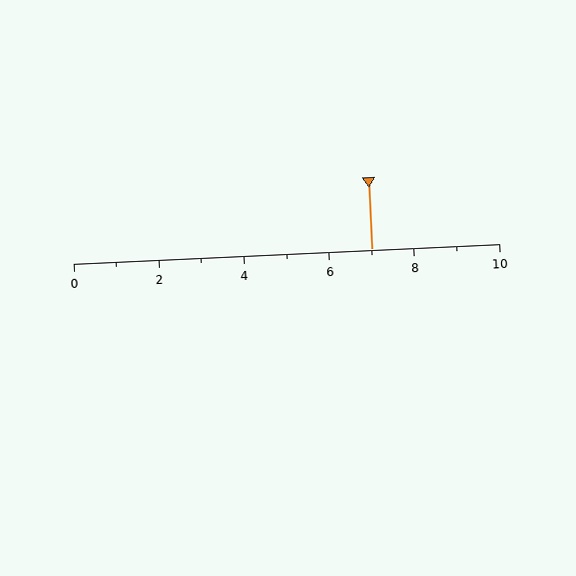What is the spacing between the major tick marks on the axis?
The major ticks are spaced 2 apart.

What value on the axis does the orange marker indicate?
The marker indicates approximately 7.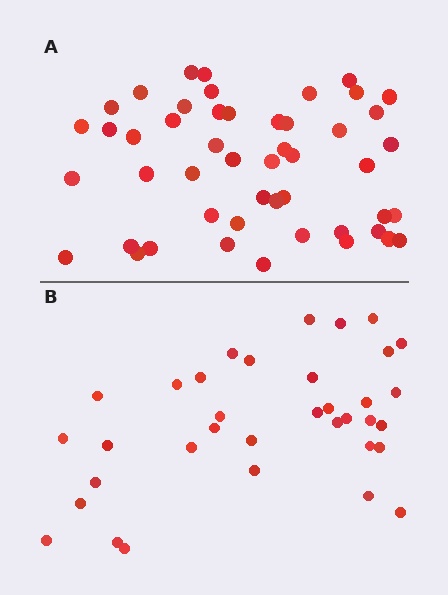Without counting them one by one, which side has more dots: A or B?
Region A (the top region) has more dots.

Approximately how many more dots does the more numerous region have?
Region A has approximately 15 more dots than region B.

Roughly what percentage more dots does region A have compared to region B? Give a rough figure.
About 40% more.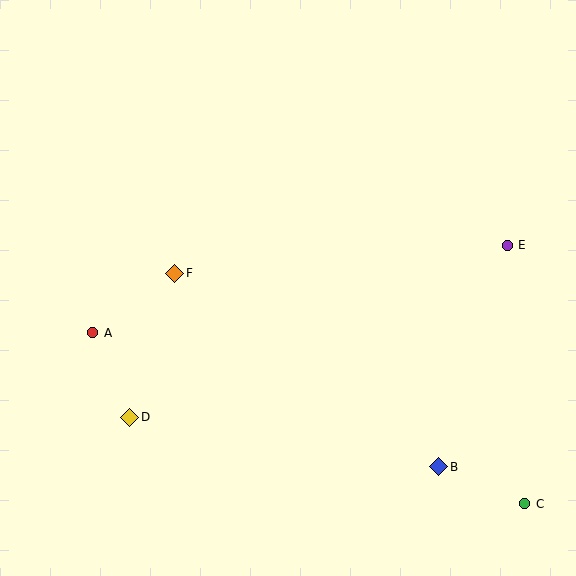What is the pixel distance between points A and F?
The distance between A and F is 102 pixels.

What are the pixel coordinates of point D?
Point D is at (130, 417).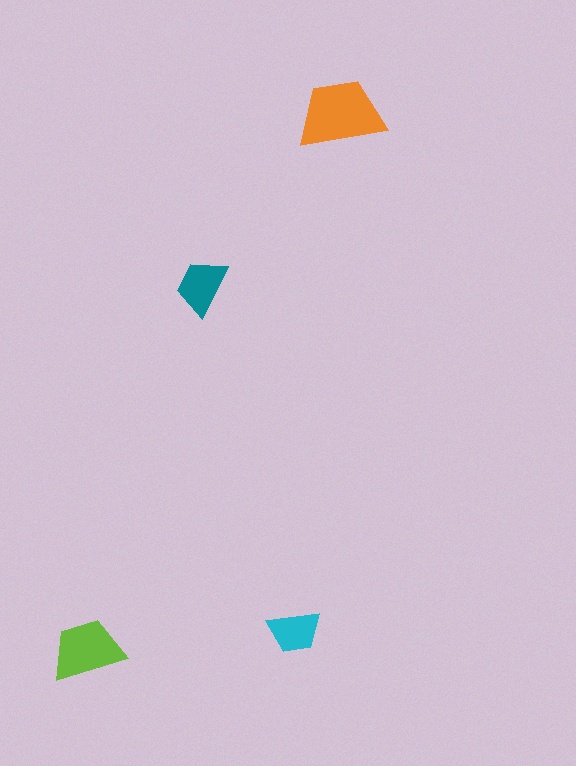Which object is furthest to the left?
The lime trapezoid is leftmost.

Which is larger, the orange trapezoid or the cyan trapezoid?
The orange one.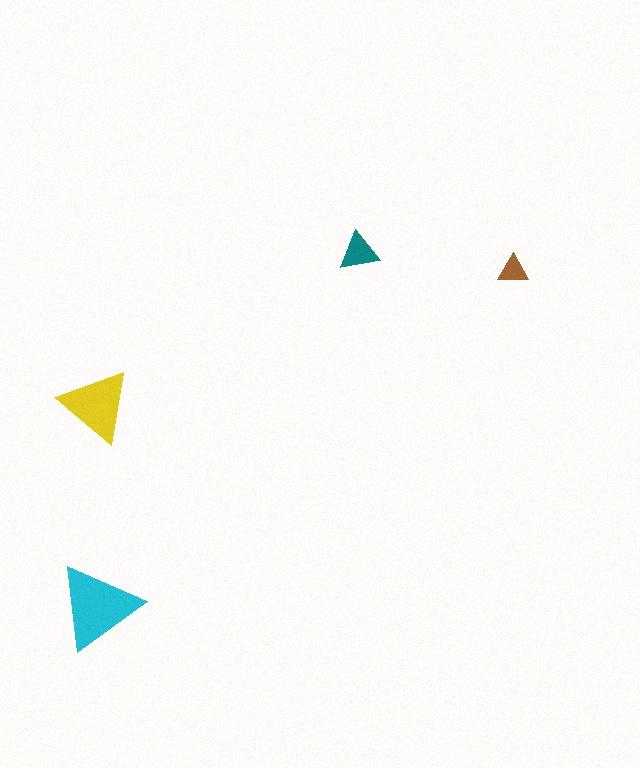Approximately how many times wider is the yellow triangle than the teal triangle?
About 2 times wider.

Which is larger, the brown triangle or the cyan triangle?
The cyan one.